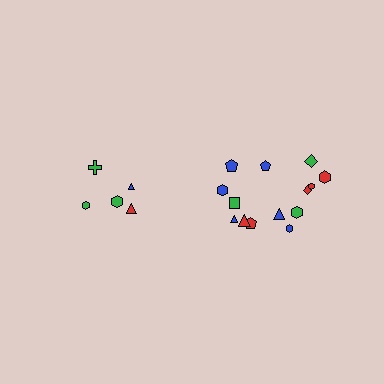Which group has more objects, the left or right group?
The right group.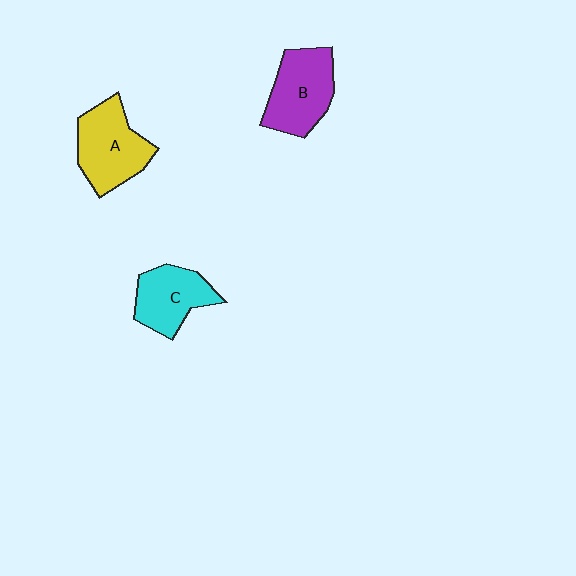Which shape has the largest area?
Shape A (yellow).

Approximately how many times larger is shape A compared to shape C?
Approximately 1.2 times.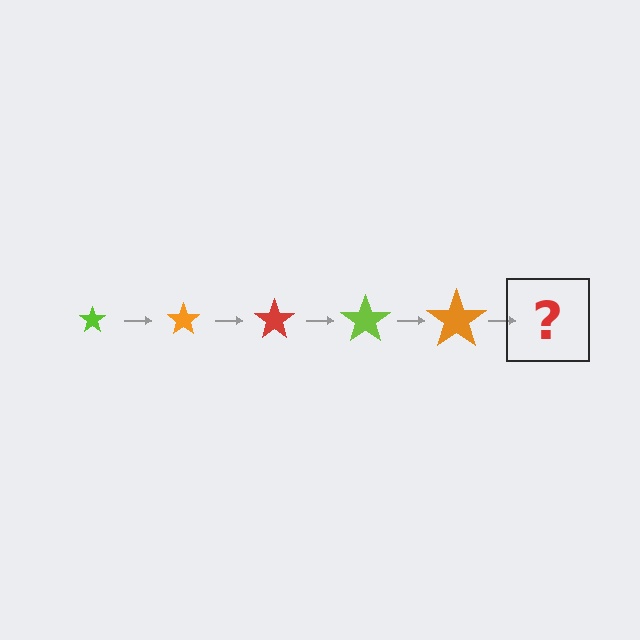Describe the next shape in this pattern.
It should be a red star, larger than the previous one.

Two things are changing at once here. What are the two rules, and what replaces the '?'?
The two rules are that the star grows larger each step and the color cycles through lime, orange, and red. The '?' should be a red star, larger than the previous one.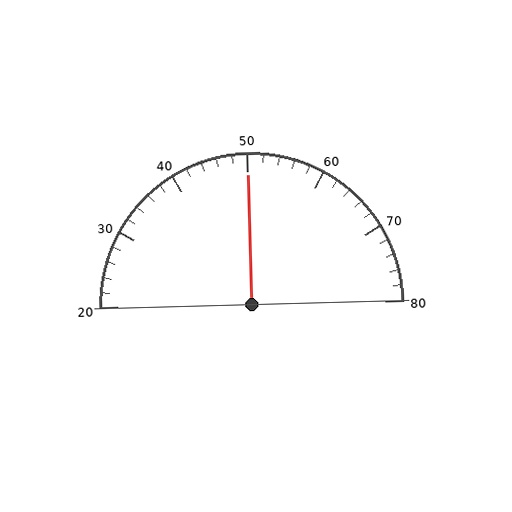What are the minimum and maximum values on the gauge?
The gauge ranges from 20 to 80.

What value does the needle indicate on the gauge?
The needle indicates approximately 50.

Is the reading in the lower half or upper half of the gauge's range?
The reading is in the upper half of the range (20 to 80).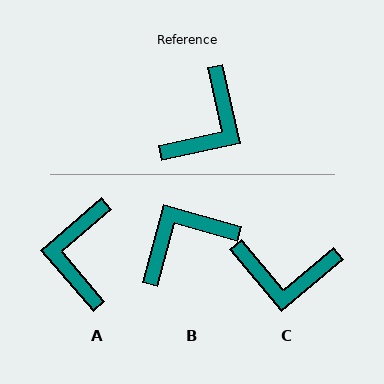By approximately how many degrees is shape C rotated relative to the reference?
Approximately 63 degrees clockwise.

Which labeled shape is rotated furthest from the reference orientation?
B, about 152 degrees away.